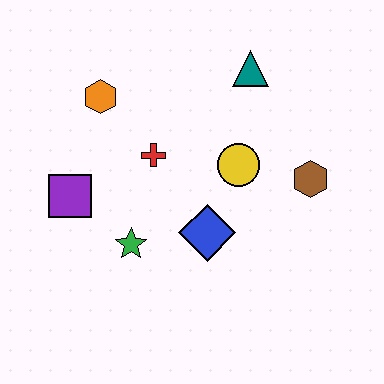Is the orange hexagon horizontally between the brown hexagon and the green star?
No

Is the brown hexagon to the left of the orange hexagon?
No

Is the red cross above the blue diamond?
Yes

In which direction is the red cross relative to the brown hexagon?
The red cross is to the left of the brown hexagon.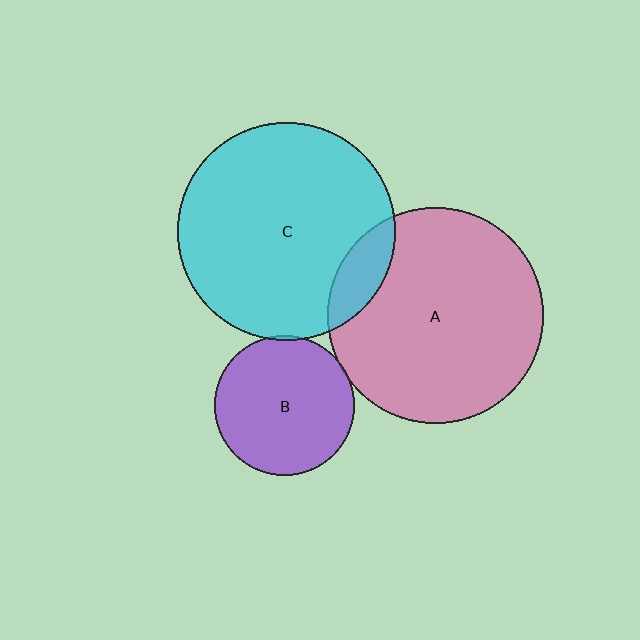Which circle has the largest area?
Circle C (cyan).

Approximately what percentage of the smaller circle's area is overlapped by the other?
Approximately 5%.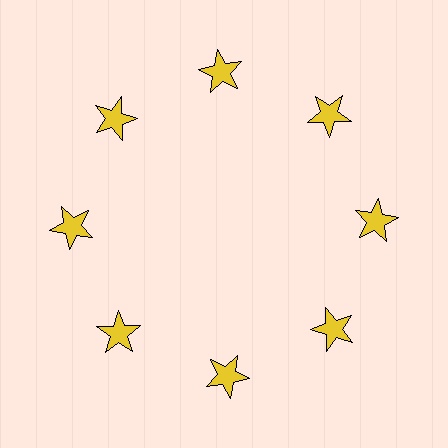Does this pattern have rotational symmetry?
Yes, this pattern has 8-fold rotational symmetry. It looks the same after rotating 45 degrees around the center.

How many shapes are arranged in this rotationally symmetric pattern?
There are 8 shapes, arranged in 8 groups of 1.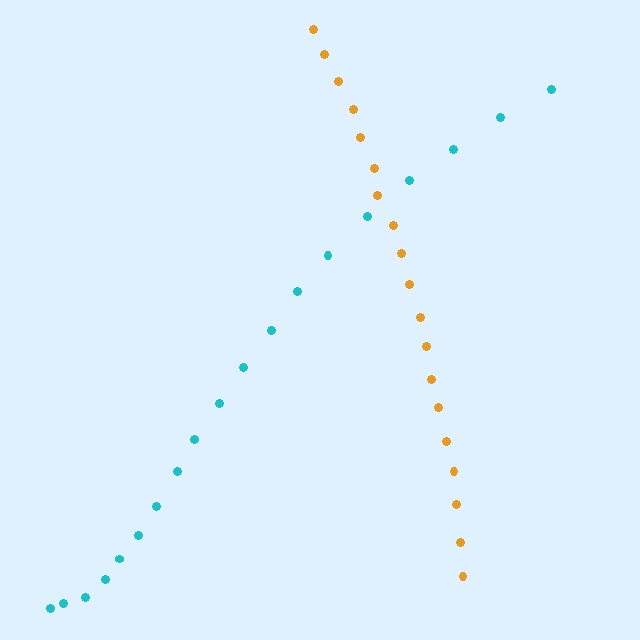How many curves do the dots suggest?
There are 2 distinct paths.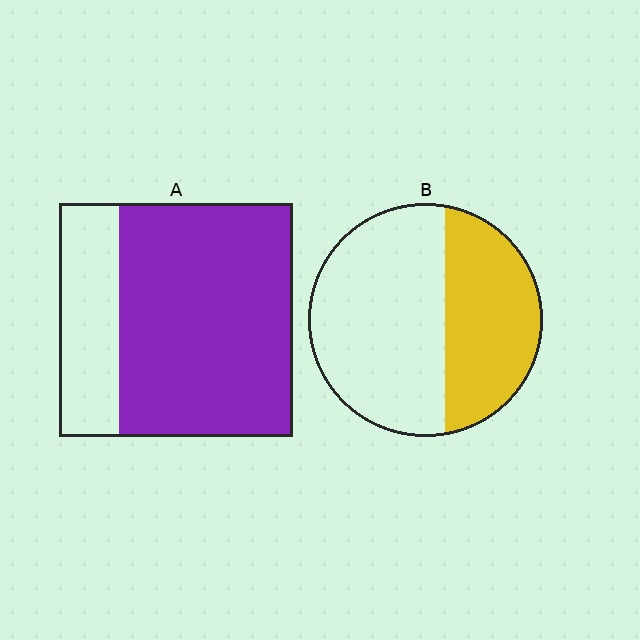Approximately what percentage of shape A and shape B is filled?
A is approximately 75% and B is approximately 40%.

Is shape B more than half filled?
No.